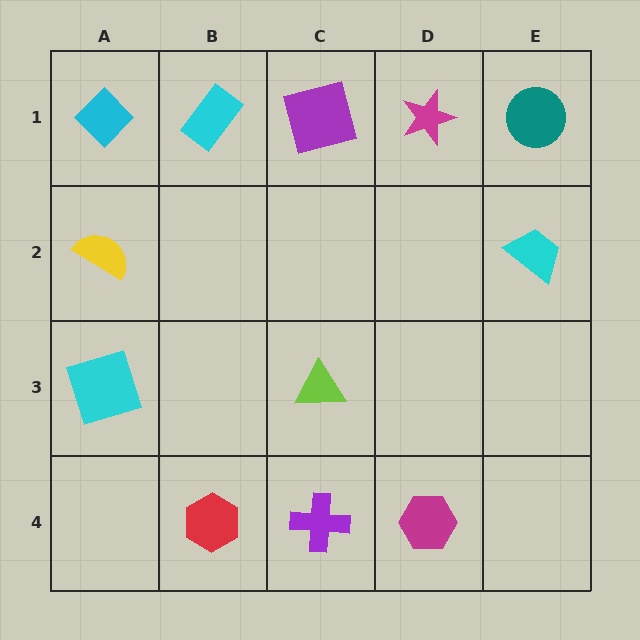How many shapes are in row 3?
2 shapes.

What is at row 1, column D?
A magenta star.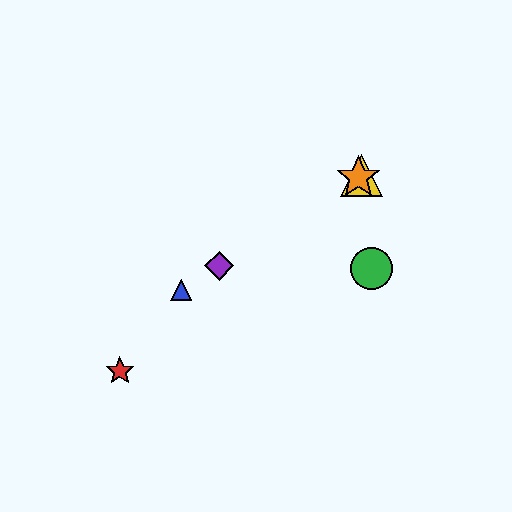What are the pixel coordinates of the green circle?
The green circle is at (371, 269).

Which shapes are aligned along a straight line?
The blue triangle, the yellow triangle, the purple diamond, the orange star are aligned along a straight line.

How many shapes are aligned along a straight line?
4 shapes (the blue triangle, the yellow triangle, the purple diamond, the orange star) are aligned along a straight line.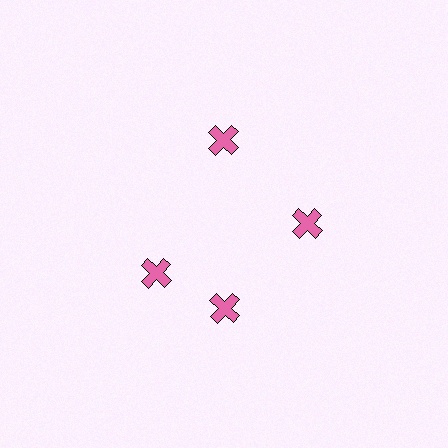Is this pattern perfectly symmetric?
No. The 4 pink crosses are arranged in a ring, but one element near the 9 o'clock position is rotated out of alignment along the ring, breaking the 4-fold rotational symmetry.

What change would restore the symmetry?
The symmetry would be restored by rotating it back into even spacing with its neighbors so that all 4 crosses sit at equal angles and equal distance from the center.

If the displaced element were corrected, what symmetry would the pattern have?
It would have 4-fold rotational symmetry — the pattern would map onto itself every 90 degrees.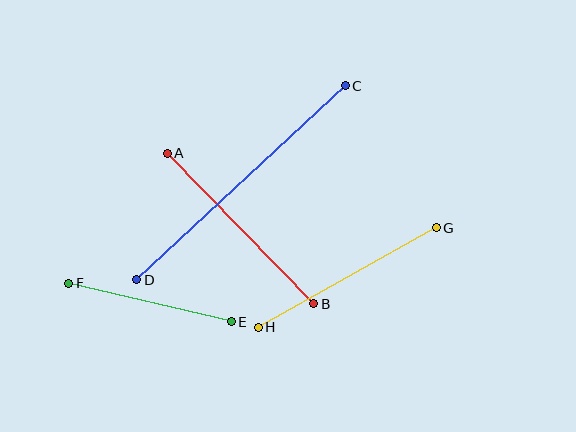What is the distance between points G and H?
The distance is approximately 204 pixels.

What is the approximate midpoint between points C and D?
The midpoint is at approximately (241, 183) pixels.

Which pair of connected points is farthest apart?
Points C and D are farthest apart.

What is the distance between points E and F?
The distance is approximately 168 pixels.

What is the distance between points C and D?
The distance is approximately 284 pixels.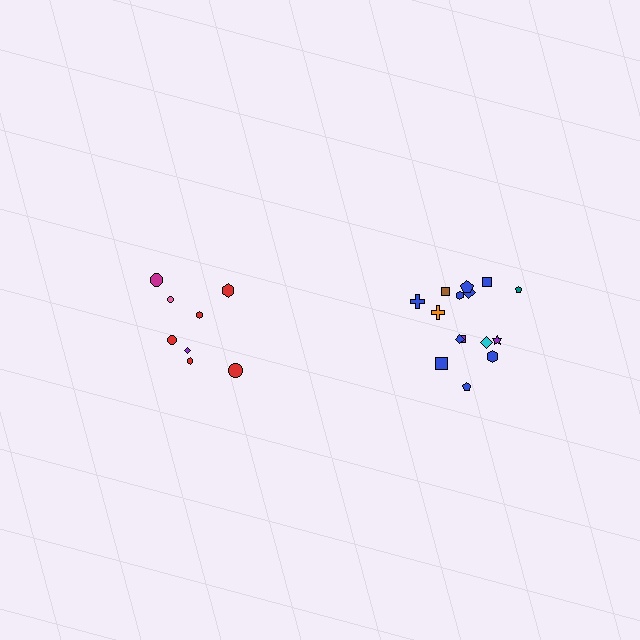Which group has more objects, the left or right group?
The right group.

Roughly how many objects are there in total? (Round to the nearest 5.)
Roughly 25 objects in total.